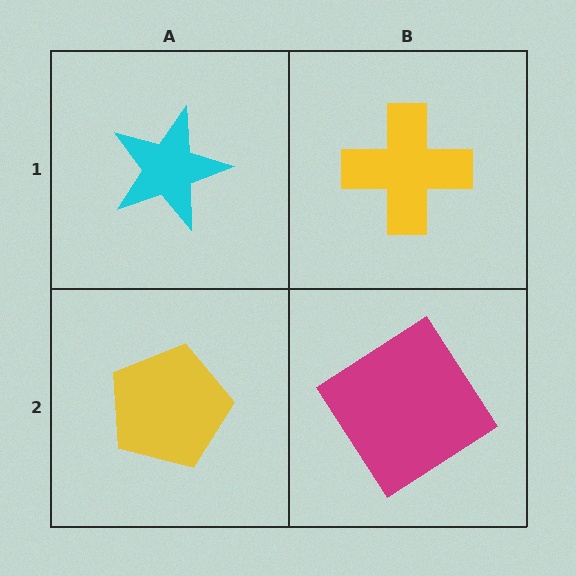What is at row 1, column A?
A cyan star.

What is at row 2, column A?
A yellow pentagon.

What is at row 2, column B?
A magenta diamond.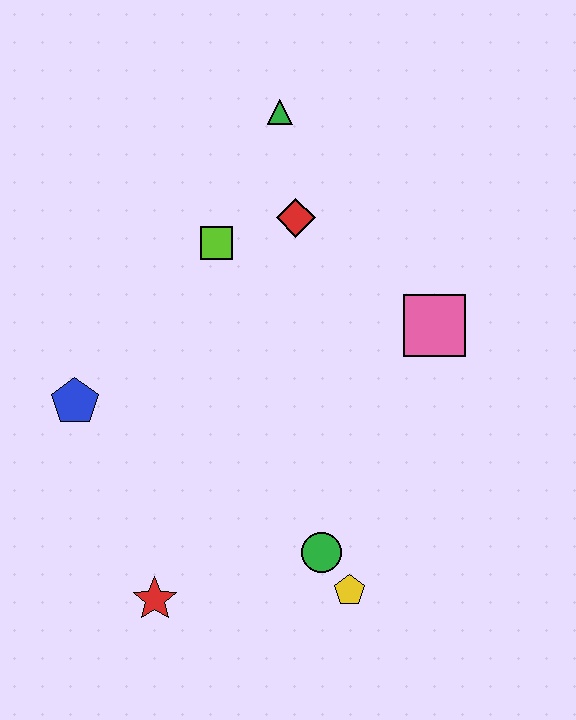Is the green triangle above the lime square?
Yes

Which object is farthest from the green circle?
The green triangle is farthest from the green circle.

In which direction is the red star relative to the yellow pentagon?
The red star is to the left of the yellow pentagon.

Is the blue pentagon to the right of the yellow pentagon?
No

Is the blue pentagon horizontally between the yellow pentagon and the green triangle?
No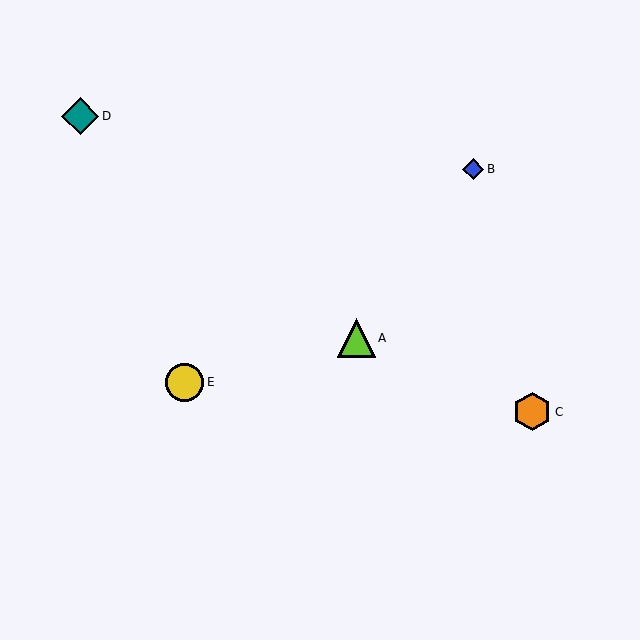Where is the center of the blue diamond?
The center of the blue diamond is at (473, 169).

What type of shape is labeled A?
Shape A is a lime triangle.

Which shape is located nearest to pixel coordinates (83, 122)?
The teal diamond (labeled D) at (80, 116) is nearest to that location.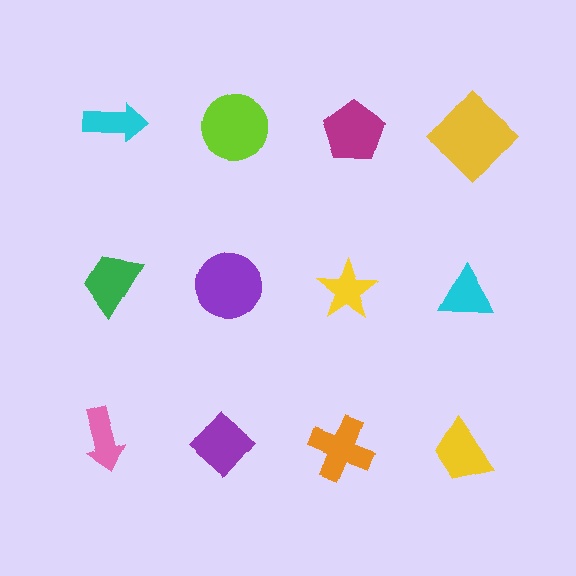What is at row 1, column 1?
A cyan arrow.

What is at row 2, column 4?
A cyan triangle.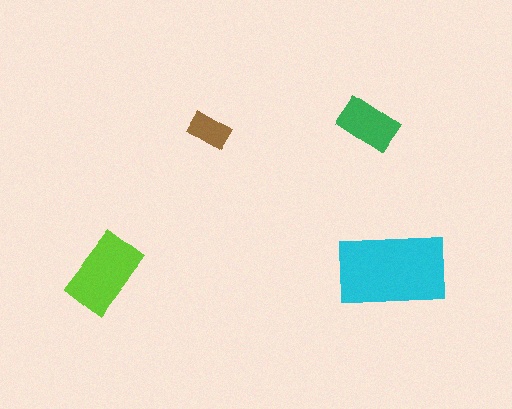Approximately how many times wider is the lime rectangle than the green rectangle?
About 1.5 times wider.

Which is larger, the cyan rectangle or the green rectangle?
The cyan one.